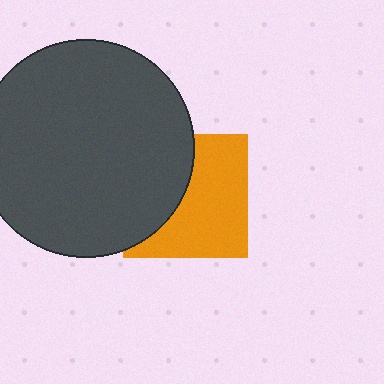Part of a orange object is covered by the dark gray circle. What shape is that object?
It is a square.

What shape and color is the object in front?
The object in front is a dark gray circle.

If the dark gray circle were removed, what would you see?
You would see the complete orange square.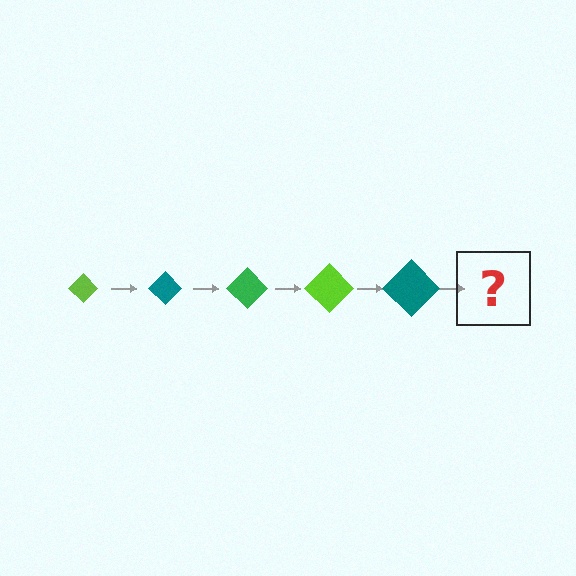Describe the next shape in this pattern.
It should be a green diamond, larger than the previous one.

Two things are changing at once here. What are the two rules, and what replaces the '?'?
The two rules are that the diamond grows larger each step and the color cycles through lime, teal, and green. The '?' should be a green diamond, larger than the previous one.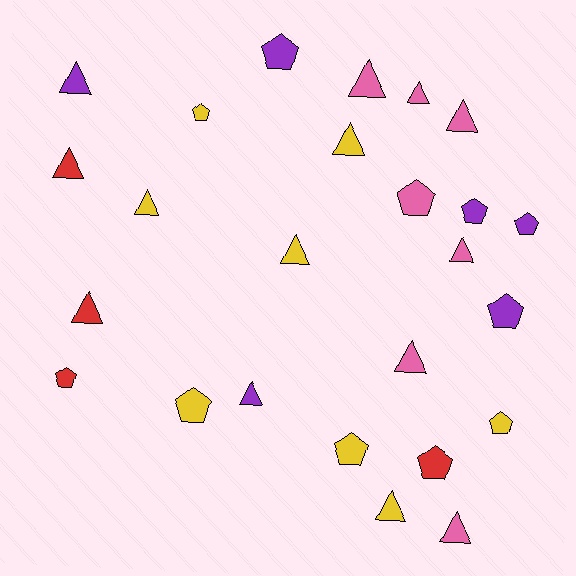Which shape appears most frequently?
Triangle, with 14 objects.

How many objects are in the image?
There are 25 objects.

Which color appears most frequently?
Yellow, with 8 objects.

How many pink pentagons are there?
There is 1 pink pentagon.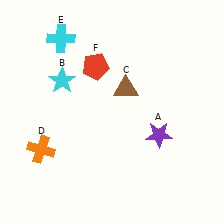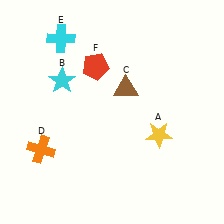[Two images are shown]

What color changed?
The star (A) changed from purple in Image 1 to yellow in Image 2.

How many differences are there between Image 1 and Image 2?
There is 1 difference between the two images.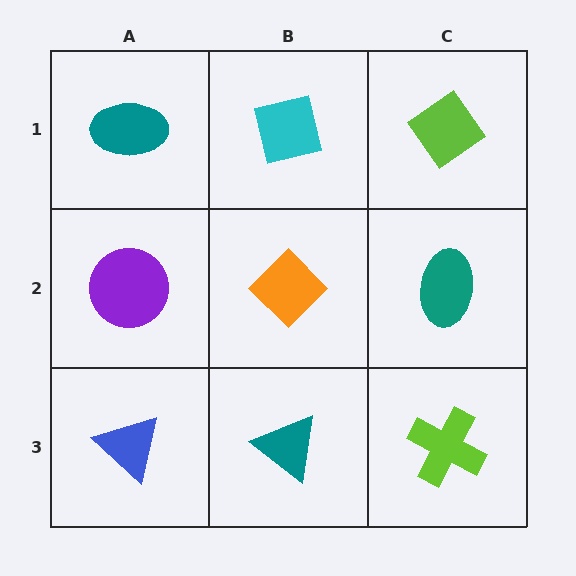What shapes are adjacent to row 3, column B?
An orange diamond (row 2, column B), a blue triangle (row 3, column A), a lime cross (row 3, column C).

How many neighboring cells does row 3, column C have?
2.